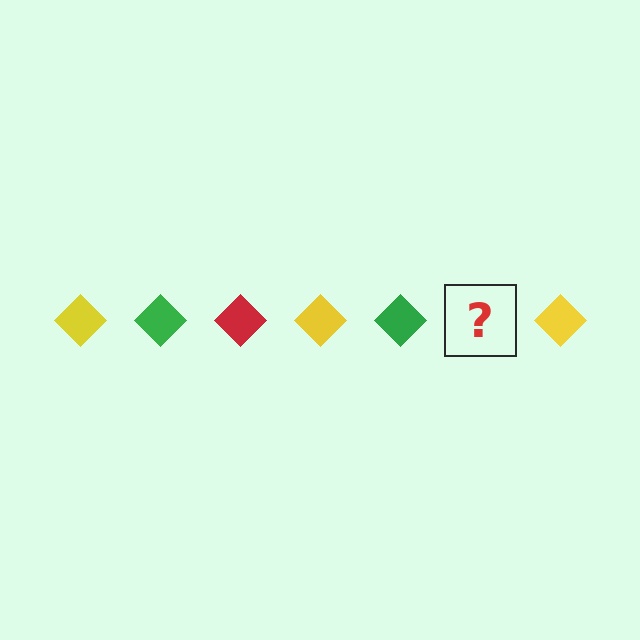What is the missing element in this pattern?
The missing element is a red diamond.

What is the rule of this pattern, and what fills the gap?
The rule is that the pattern cycles through yellow, green, red diamonds. The gap should be filled with a red diamond.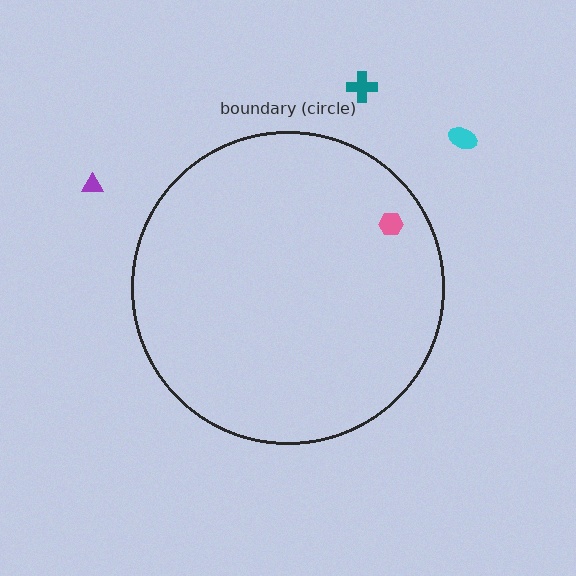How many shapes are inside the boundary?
1 inside, 3 outside.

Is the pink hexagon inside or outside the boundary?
Inside.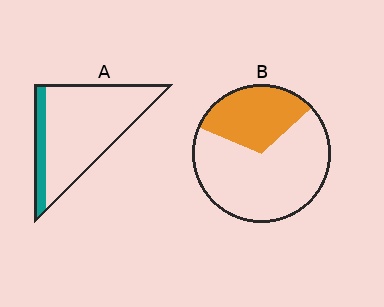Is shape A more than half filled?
No.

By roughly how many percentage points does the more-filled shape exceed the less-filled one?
By roughly 15 percentage points (B over A).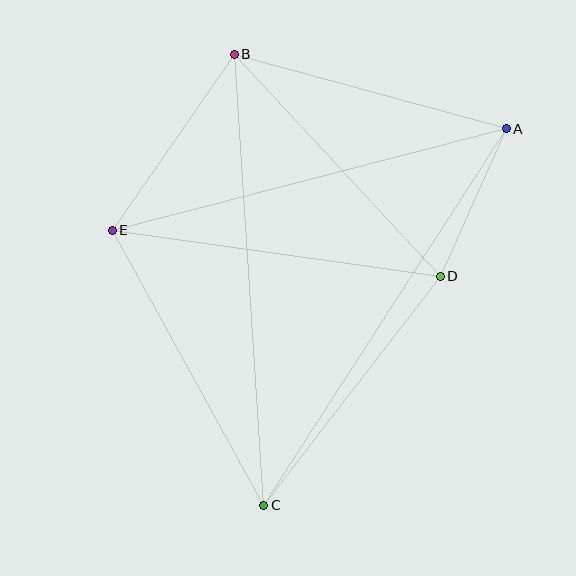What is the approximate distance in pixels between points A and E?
The distance between A and E is approximately 407 pixels.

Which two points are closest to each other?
Points A and D are closest to each other.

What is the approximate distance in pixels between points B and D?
The distance between B and D is approximately 303 pixels.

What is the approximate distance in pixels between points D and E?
The distance between D and E is approximately 331 pixels.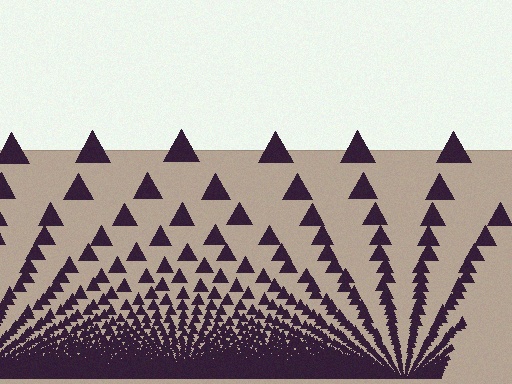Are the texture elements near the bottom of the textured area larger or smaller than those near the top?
Smaller. The gradient is inverted — elements near the bottom are smaller and denser.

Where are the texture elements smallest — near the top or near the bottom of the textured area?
Near the bottom.